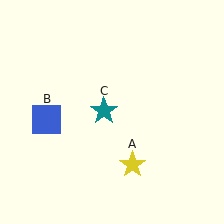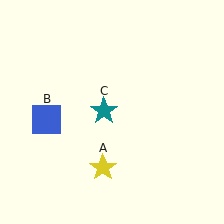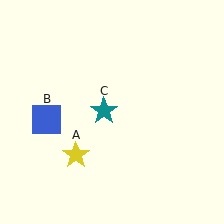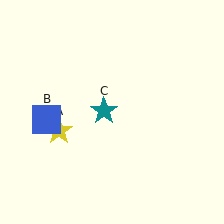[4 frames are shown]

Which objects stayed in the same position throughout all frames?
Blue square (object B) and teal star (object C) remained stationary.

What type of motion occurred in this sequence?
The yellow star (object A) rotated clockwise around the center of the scene.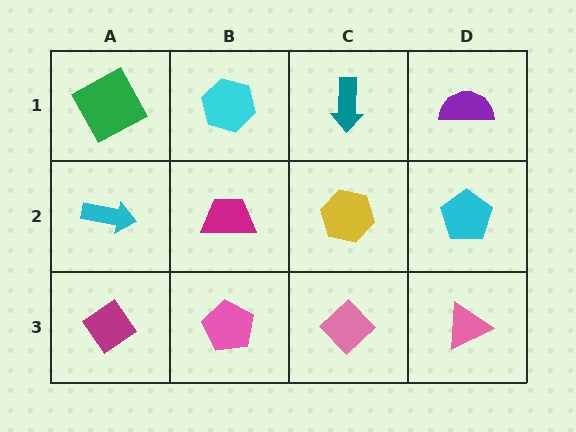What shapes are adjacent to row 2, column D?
A purple semicircle (row 1, column D), a pink triangle (row 3, column D), a yellow hexagon (row 2, column C).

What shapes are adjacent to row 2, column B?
A cyan hexagon (row 1, column B), a pink pentagon (row 3, column B), a cyan arrow (row 2, column A), a yellow hexagon (row 2, column C).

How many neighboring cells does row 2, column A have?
3.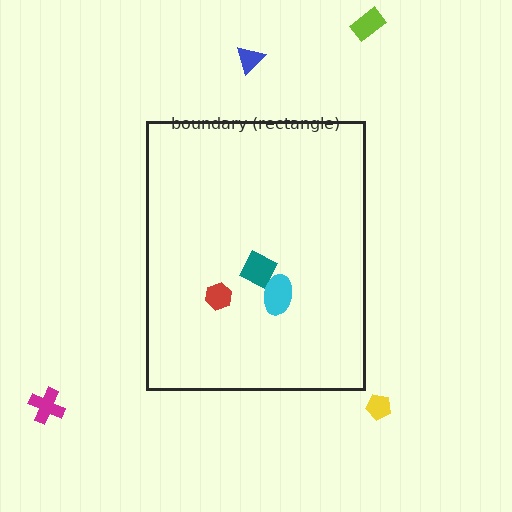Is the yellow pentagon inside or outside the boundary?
Outside.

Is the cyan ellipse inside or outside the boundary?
Inside.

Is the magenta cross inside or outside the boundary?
Outside.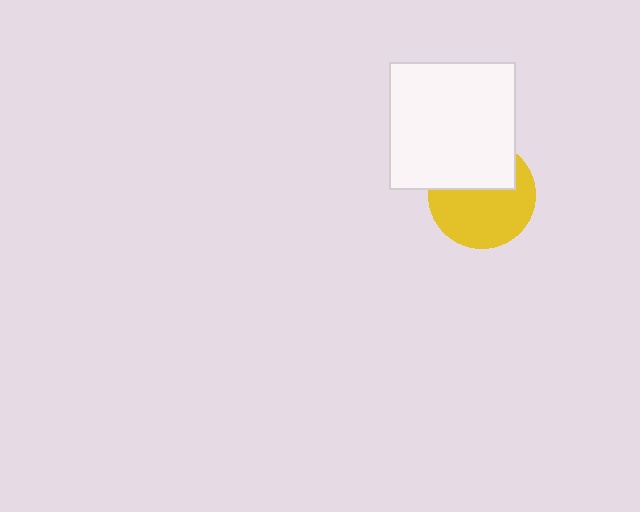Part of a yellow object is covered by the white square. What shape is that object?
It is a circle.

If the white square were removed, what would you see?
You would see the complete yellow circle.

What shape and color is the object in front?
The object in front is a white square.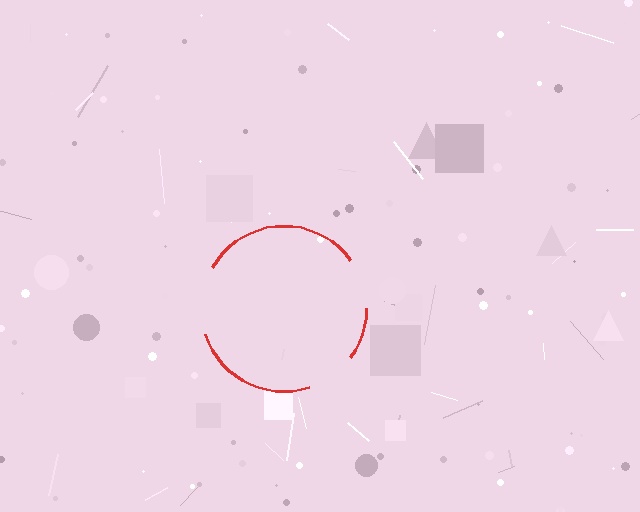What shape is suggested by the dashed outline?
The dashed outline suggests a circle.